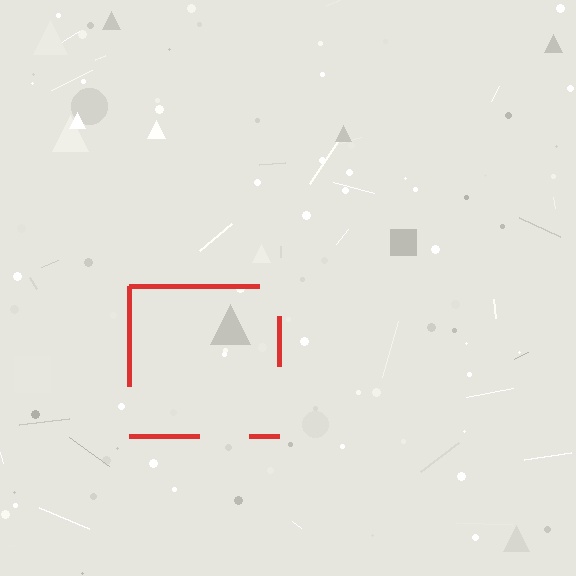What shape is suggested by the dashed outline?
The dashed outline suggests a square.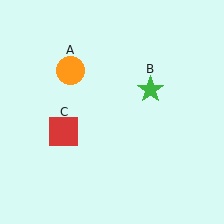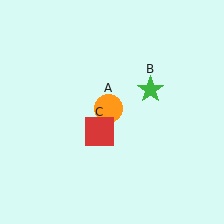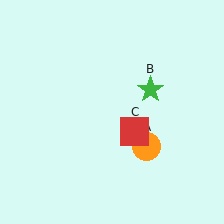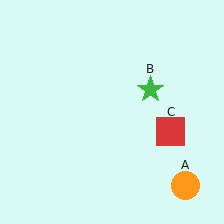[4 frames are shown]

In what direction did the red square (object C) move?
The red square (object C) moved right.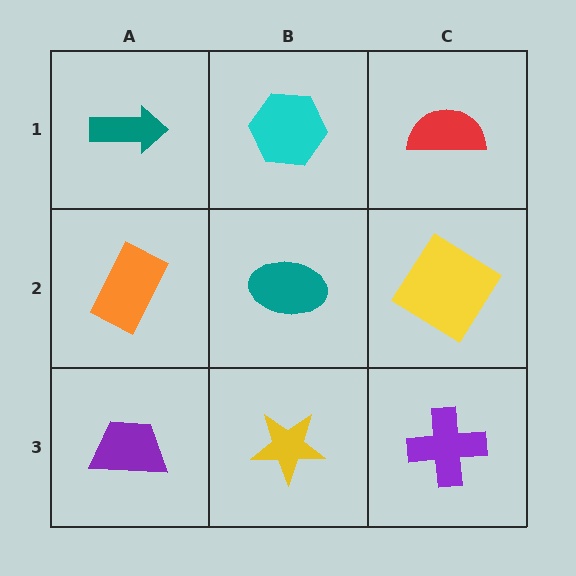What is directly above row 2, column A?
A teal arrow.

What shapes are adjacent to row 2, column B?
A cyan hexagon (row 1, column B), a yellow star (row 3, column B), an orange rectangle (row 2, column A), a yellow diamond (row 2, column C).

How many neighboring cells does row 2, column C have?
3.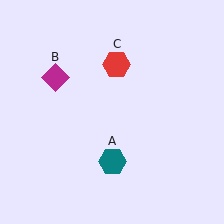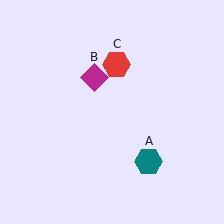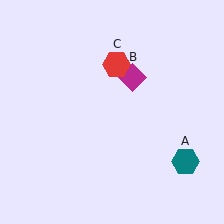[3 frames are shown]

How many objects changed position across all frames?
2 objects changed position: teal hexagon (object A), magenta diamond (object B).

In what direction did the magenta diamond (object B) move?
The magenta diamond (object B) moved right.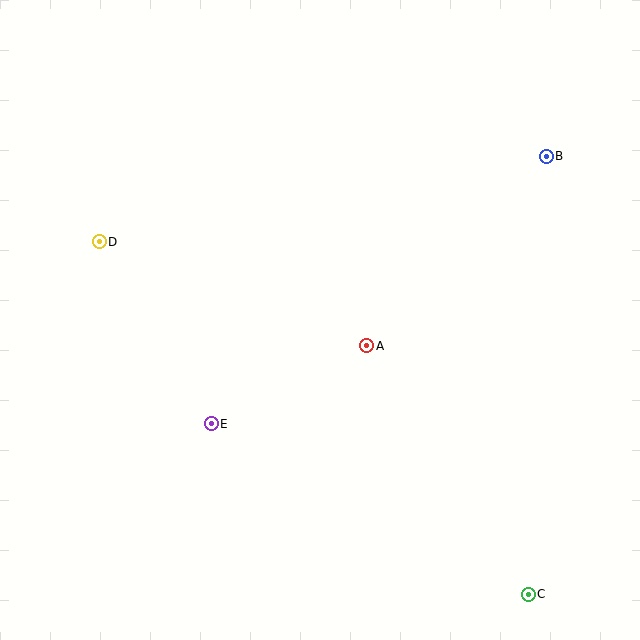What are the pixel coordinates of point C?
Point C is at (528, 594).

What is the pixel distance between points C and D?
The distance between C and D is 555 pixels.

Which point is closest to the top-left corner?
Point D is closest to the top-left corner.